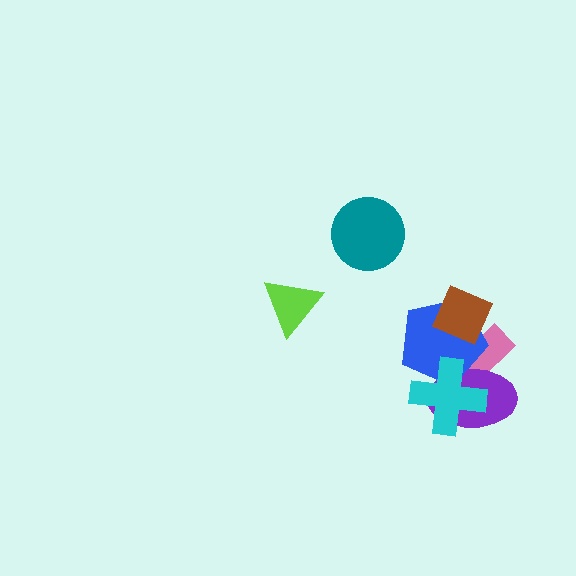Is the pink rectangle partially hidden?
Yes, it is partially covered by another shape.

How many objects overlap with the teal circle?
0 objects overlap with the teal circle.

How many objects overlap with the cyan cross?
2 objects overlap with the cyan cross.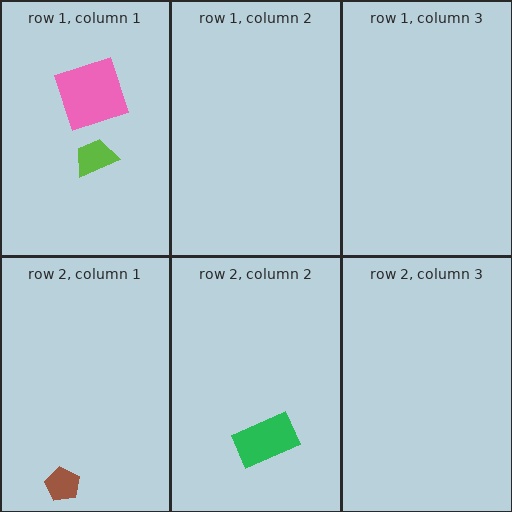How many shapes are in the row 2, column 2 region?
1.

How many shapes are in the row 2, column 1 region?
1.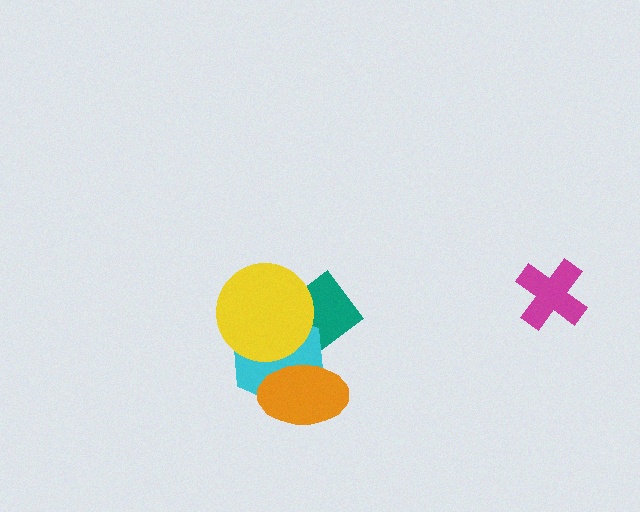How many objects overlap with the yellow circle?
2 objects overlap with the yellow circle.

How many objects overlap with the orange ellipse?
2 objects overlap with the orange ellipse.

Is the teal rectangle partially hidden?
Yes, it is partially covered by another shape.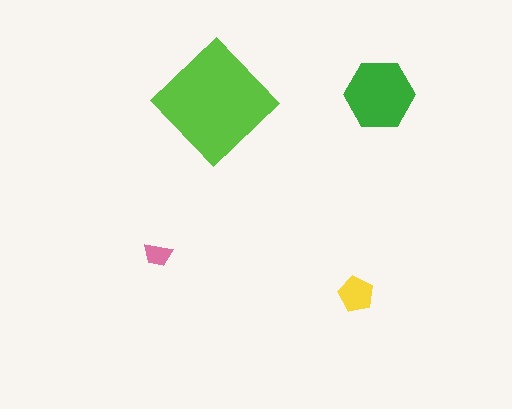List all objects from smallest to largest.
The pink trapezoid, the yellow pentagon, the green hexagon, the lime diamond.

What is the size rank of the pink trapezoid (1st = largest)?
4th.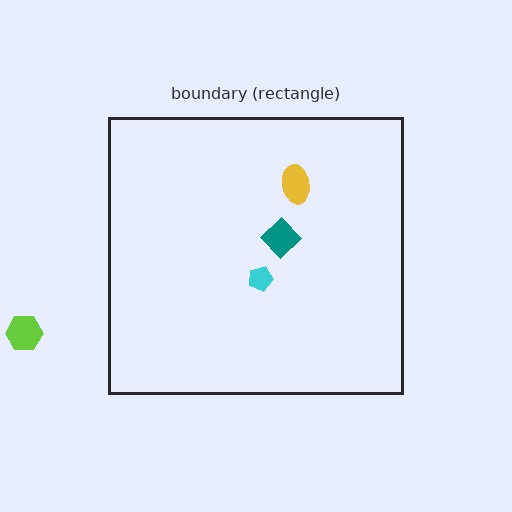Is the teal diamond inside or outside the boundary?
Inside.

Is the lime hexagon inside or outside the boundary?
Outside.